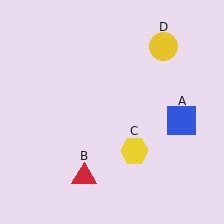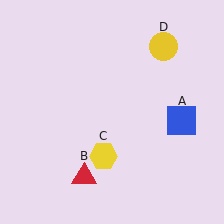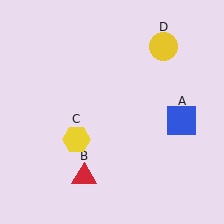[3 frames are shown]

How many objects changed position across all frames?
1 object changed position: yellow hexagon (object C).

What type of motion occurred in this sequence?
The yellow hexagon (object C) rotated clockwise around the center of the scene.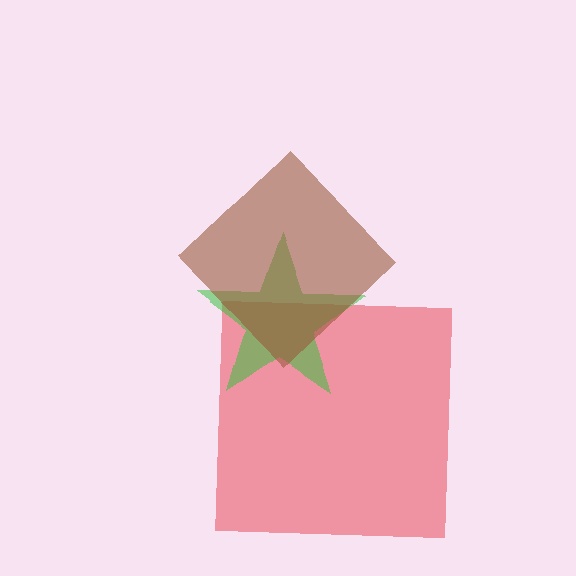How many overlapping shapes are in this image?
There are 3 overlapping shapes in the image.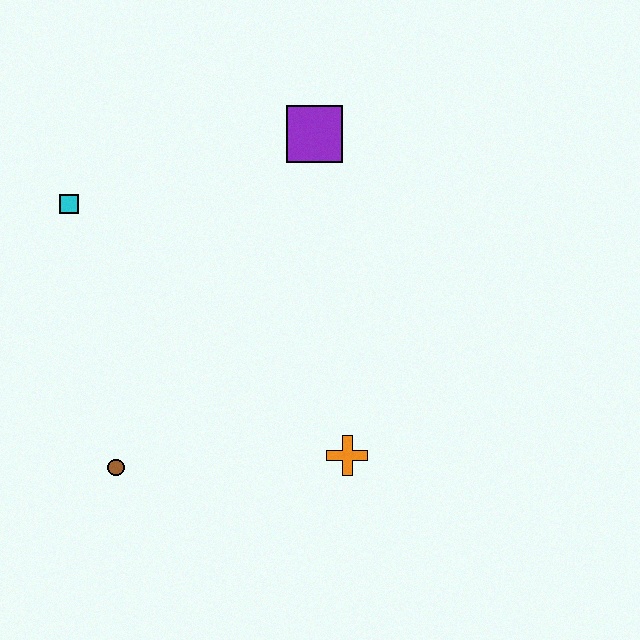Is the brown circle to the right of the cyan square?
Yes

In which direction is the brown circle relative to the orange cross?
The brown circle is to the left of the orange cross.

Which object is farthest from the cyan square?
The orange cross is farthest from the cyan square.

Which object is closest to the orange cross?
The brown circle is closest to the orange cross.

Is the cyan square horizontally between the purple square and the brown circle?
No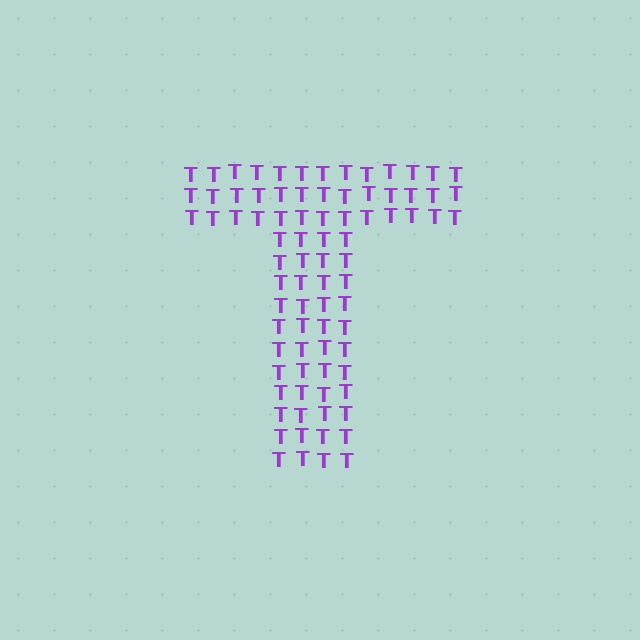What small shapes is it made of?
It is made of small letter T's.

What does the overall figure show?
The overall figure shows the letter T.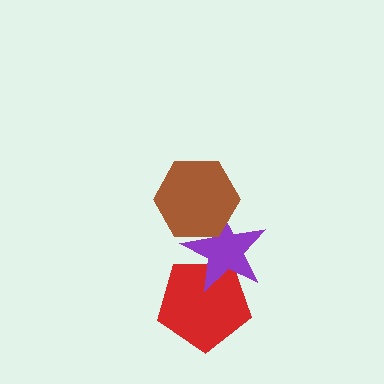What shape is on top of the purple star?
The brown hexagon is on top of the purple star.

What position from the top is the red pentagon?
The red pentagon is 3rd from the top.